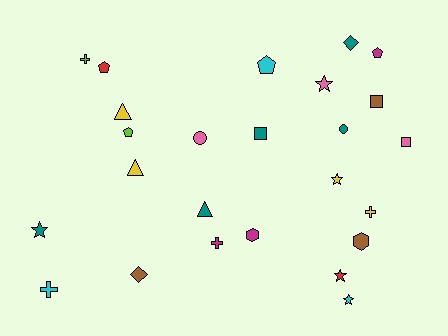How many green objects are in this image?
There are no green objects.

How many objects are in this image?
There are 25 objects.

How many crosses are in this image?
There are 4 crosses.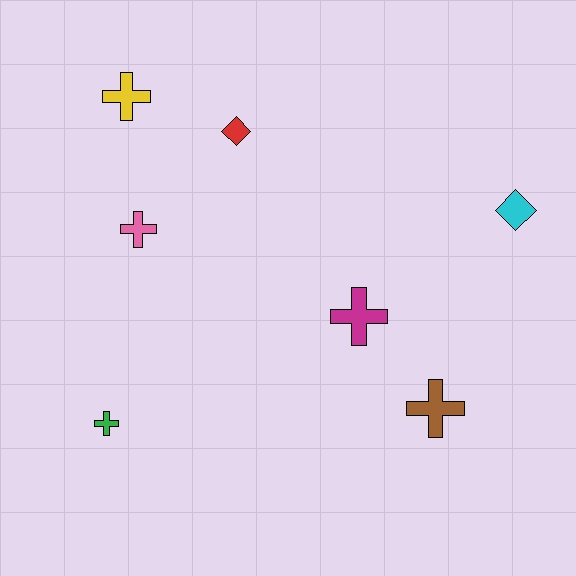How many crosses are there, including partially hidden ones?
There are 5 crosses.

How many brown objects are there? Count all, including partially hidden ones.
There is 1 brown object.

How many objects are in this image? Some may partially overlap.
There are 7 objects.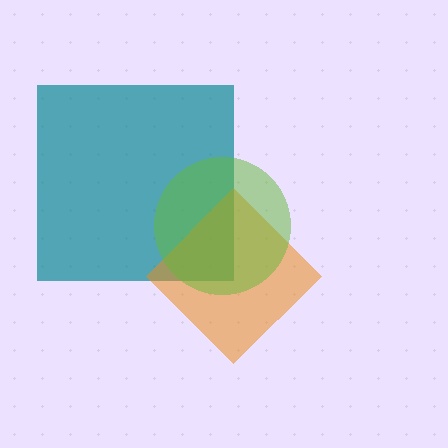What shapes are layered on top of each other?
The layered shapes are: a teal square, an orange diamond, a lime circle.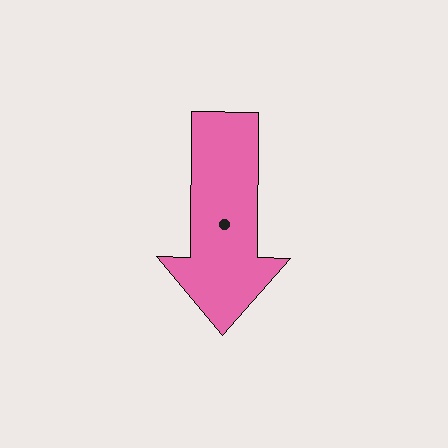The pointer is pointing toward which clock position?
Roughly 6 o'clock.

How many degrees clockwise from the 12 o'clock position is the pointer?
Approximately 181 degrees.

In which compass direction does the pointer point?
South.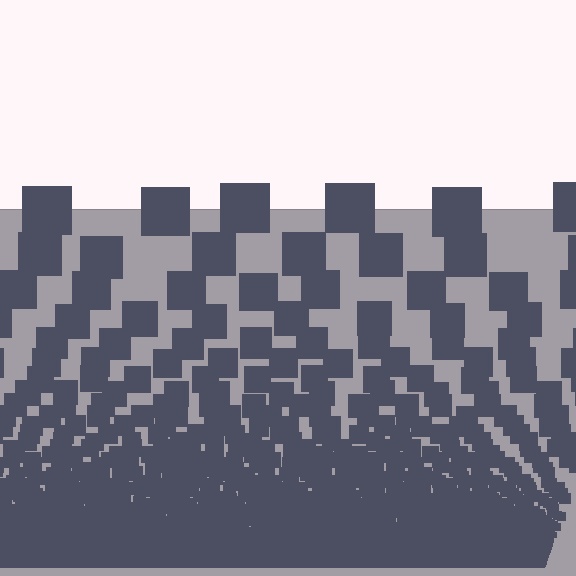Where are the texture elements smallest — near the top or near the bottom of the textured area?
Near the bottom.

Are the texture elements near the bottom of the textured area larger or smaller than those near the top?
Smaller. The gradient is inverted — elements near the bottom are smaller and denser.